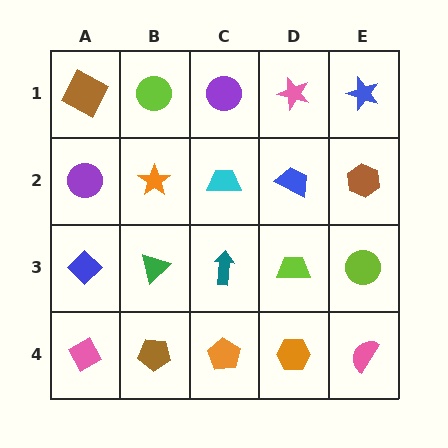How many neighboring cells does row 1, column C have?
3.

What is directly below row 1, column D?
A blue trapezoid.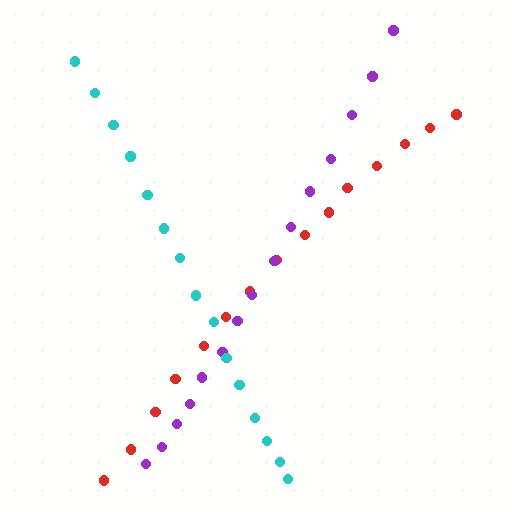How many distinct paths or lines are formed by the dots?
There are 3 distinct paths.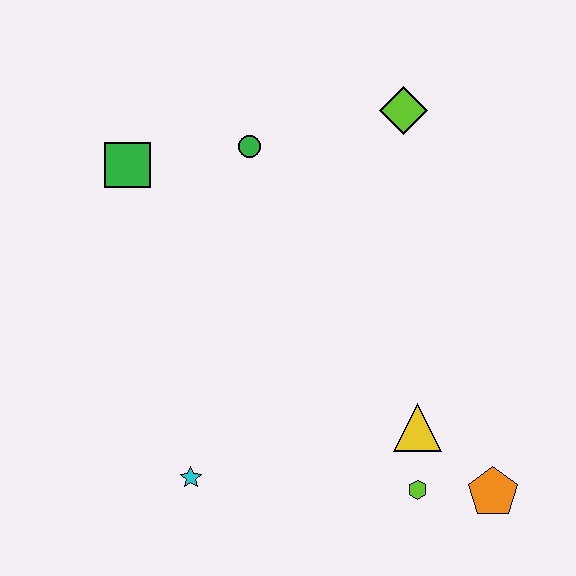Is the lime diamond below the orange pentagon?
No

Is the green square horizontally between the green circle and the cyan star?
No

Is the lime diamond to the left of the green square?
No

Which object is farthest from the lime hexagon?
The green square is farthest from the lime hexagon.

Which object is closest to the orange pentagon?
The lime hexagon is closest to the orange pentagon.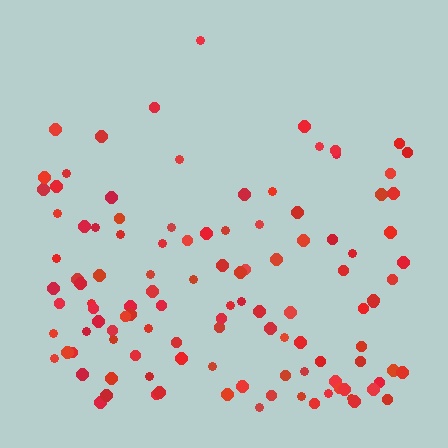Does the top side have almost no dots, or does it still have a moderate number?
Still a moderate number, just noticeably fewer than the bottom.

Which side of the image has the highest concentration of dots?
The bottom.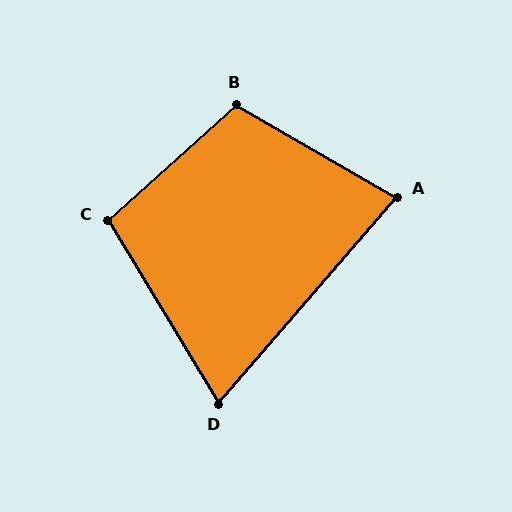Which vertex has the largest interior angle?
B, at approximately 108 degrees.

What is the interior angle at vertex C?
Approximately 101 degrees (obtuse).